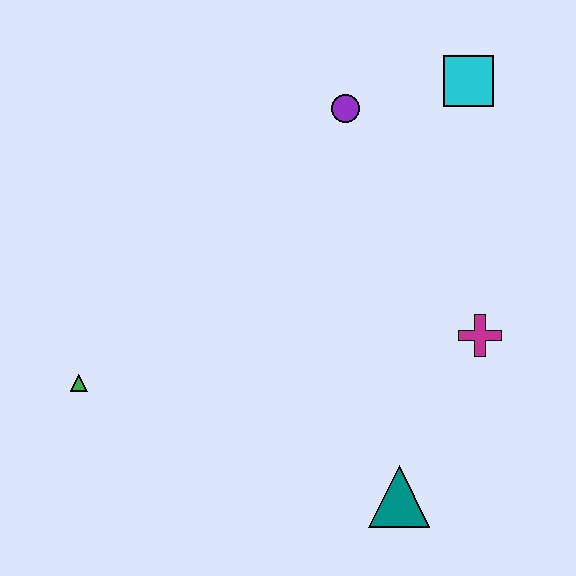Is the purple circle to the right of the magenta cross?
No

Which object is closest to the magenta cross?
The teal triangle is closest to the magenta cross.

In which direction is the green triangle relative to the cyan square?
The green triangle is to the left of the cyan square.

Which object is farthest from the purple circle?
The teal triangle is farthest from the purple circle.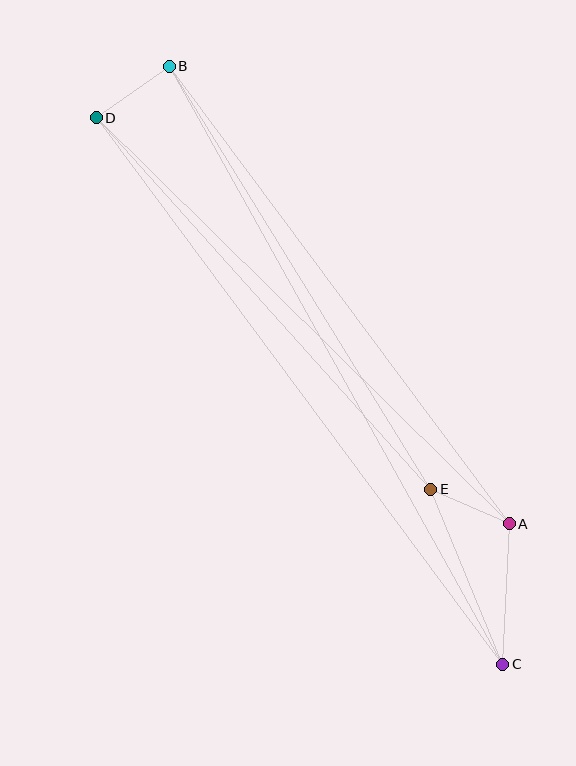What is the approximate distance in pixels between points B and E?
The distance between B and E is approximately 498 pixels.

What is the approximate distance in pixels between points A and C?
The distance between A and C is approximately 140 pixels.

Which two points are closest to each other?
Points A and E are closest to each other.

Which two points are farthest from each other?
Points B and C are farthest from each other.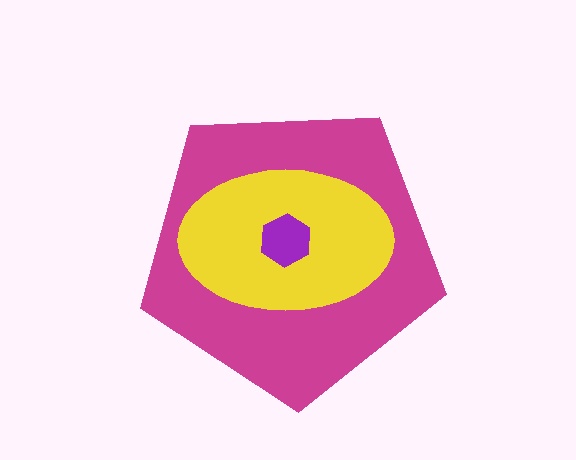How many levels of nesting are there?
3.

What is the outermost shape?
The magenta pentagon.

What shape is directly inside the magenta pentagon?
The yellow ellipse.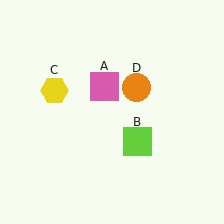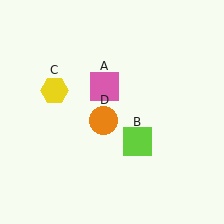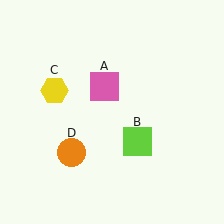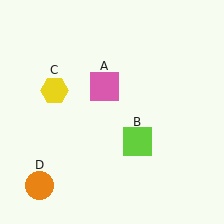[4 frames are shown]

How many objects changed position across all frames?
1 object changed position: orange circle (object D).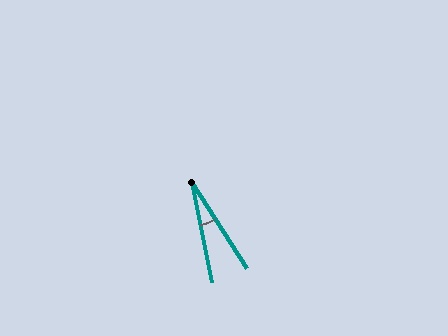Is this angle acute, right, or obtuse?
It is acute.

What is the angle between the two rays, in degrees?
Approximately 21 degrees.